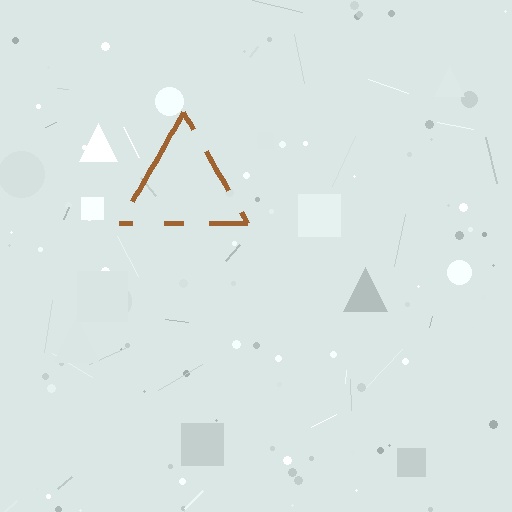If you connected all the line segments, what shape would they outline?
They would outline a triangle.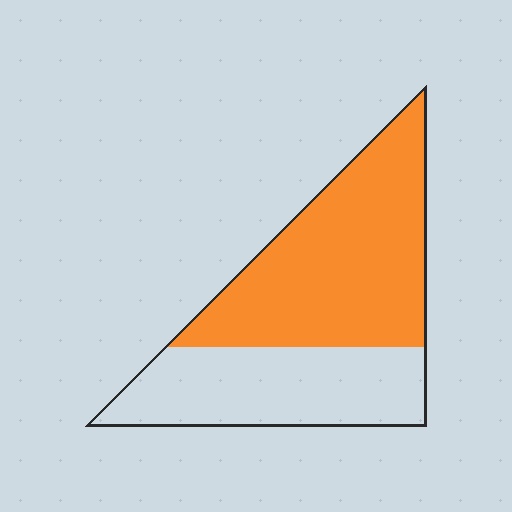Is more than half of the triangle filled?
Yes.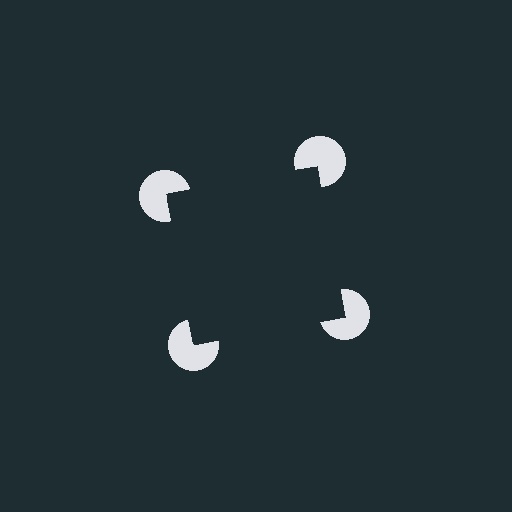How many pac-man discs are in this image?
There are 4 — one at each vertex of the illusory square.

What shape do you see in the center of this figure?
An illusory square — its edges are inferred from the aligned wedge cuts in the pac-man discs, not physically drawn.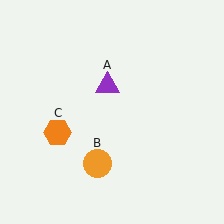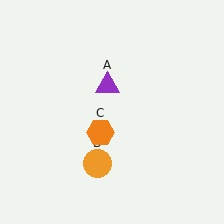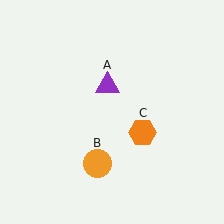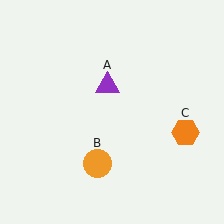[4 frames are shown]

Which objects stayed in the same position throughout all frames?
Purple triangle (object A) and orange circle (object B) remained stationary.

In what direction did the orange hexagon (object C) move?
The orange hexagon (object C) moved right.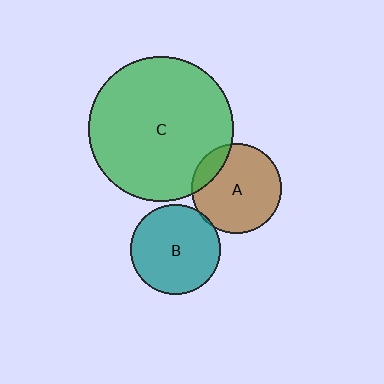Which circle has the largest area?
Circle C (green).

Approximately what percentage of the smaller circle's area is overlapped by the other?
Approximately 5%.